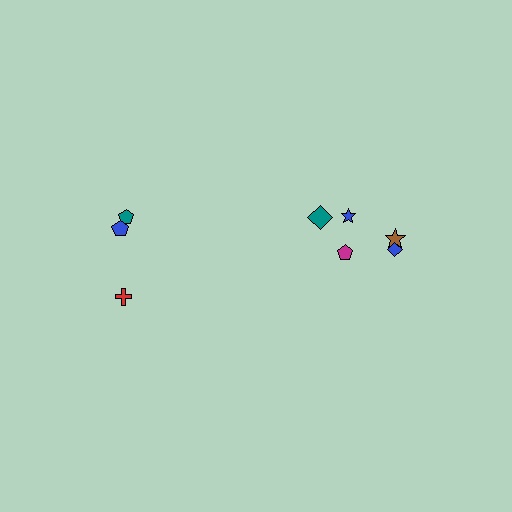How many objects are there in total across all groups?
There are 8 objects.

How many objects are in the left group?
There are 3 objects.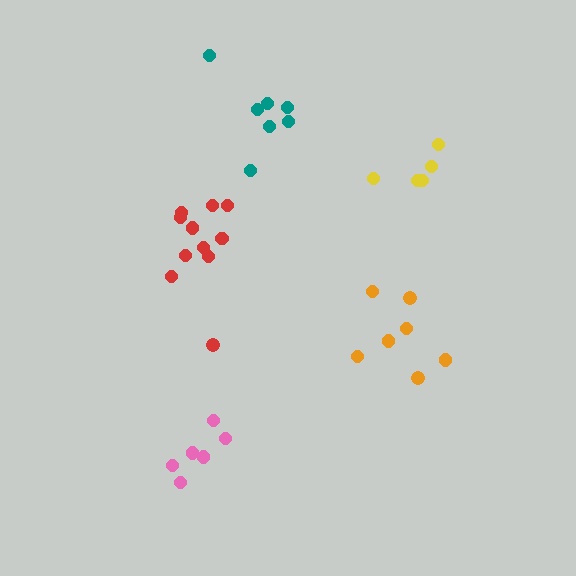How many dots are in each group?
Group 1: 7 dots, Group 2: 6 dots, Group 3: 5 dots, Group 4: 11 dots, Group 5: 7 dots (36 total).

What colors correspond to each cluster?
The clusters are colored: orange, pink, yellow, red, teal.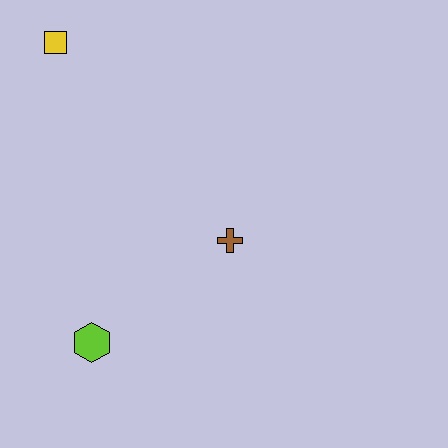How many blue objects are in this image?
There are no blue objects.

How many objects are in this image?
There are 3 objects.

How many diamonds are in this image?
There are no diamonds.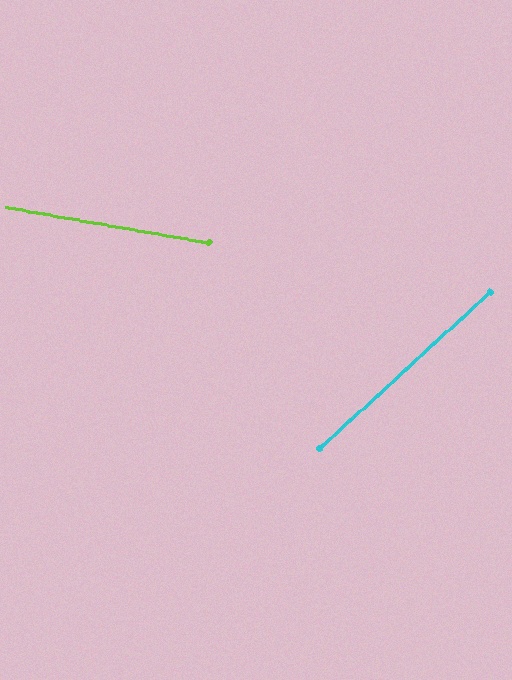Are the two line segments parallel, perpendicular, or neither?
Neither parallel nor perpendicular — they differ by about 53°.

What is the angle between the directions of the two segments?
Approximately 53 degrees.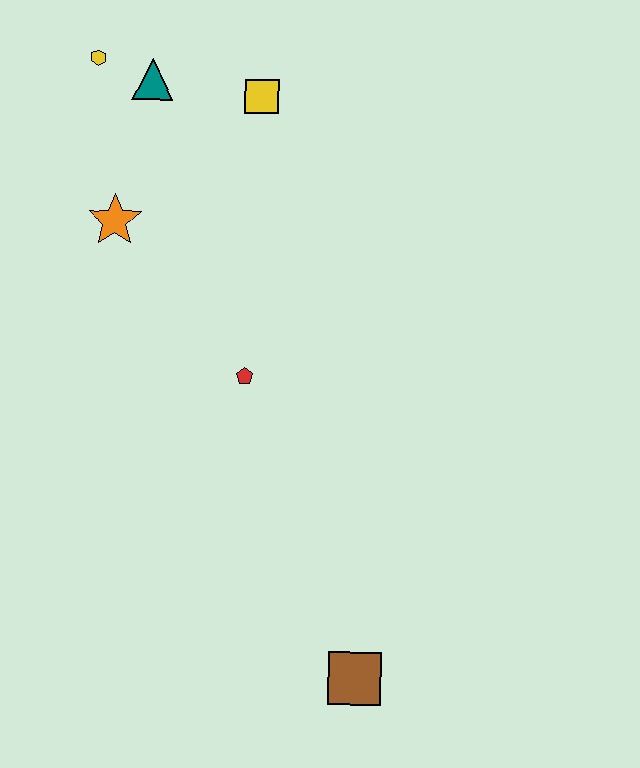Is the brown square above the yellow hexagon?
No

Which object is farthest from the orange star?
The brown square is farthest from the orange star.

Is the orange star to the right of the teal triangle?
No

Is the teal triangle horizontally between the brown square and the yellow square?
No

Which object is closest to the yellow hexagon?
The teal triangle is closest to the yellow hexagon.